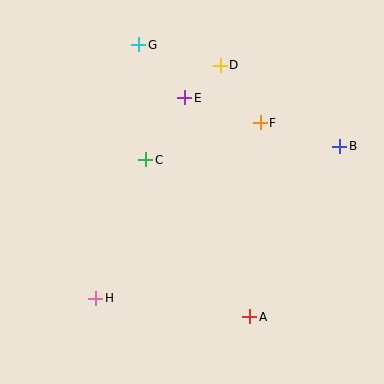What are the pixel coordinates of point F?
Point F is at (260, 123).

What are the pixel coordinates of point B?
Point B is at (340, 146).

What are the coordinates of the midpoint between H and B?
The midpoint between H and B is at (218, 222).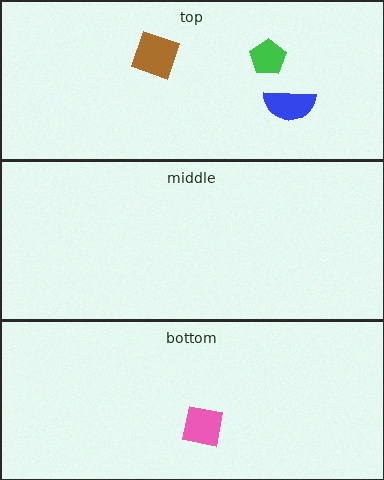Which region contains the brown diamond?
The top region.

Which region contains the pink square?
The bottom region.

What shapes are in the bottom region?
The pink square.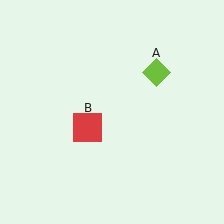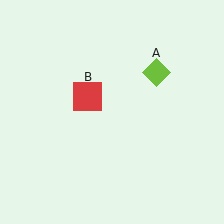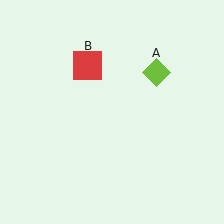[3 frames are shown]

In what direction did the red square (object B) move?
The red square (object B) moved up.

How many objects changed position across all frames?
1 object changed position: red square (object B).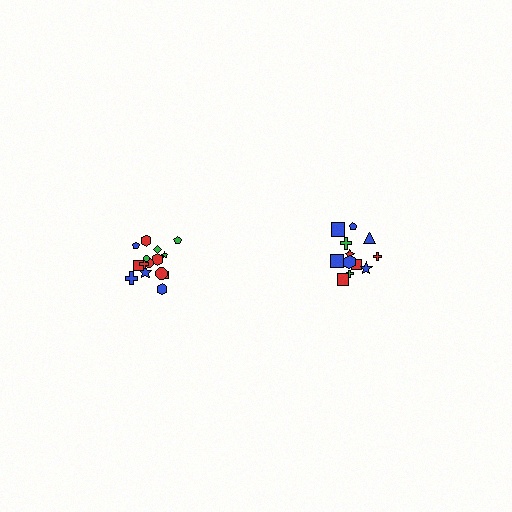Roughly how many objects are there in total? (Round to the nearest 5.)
Roughly 25 objects in total.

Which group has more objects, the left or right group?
The left group.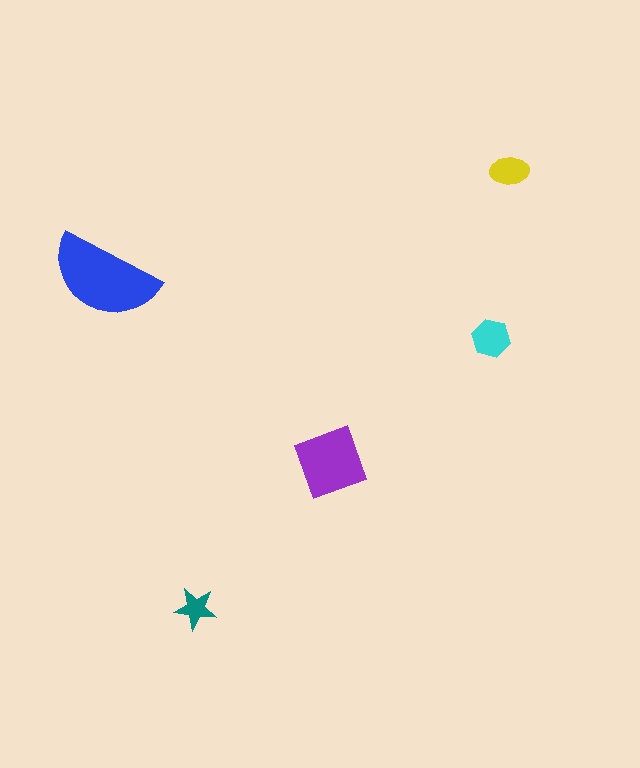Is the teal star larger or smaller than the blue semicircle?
Smaller.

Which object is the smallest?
The teal star.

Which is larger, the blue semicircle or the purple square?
The blue semicircle.